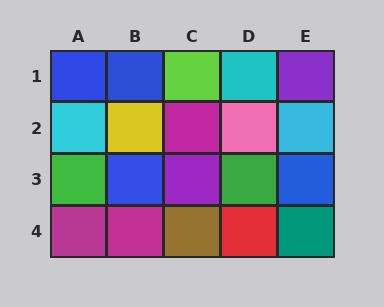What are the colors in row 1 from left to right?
Blue, blue, lime, cyan, purple.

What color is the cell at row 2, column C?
Magenta.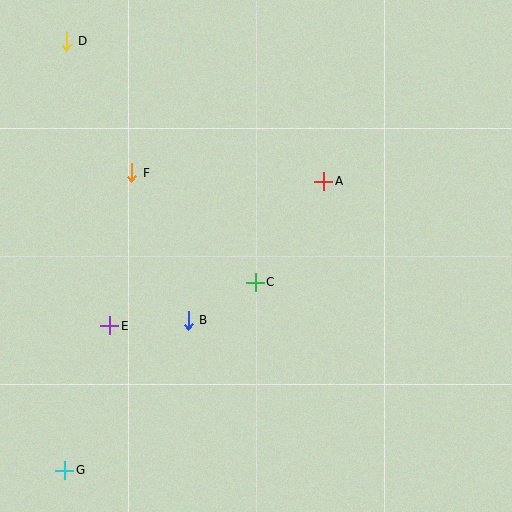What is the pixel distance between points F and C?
The distance between F and C is 165 pixels.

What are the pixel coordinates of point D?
Point D is at (67, 41).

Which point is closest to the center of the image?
Point C at (255, 282) is closest to the center.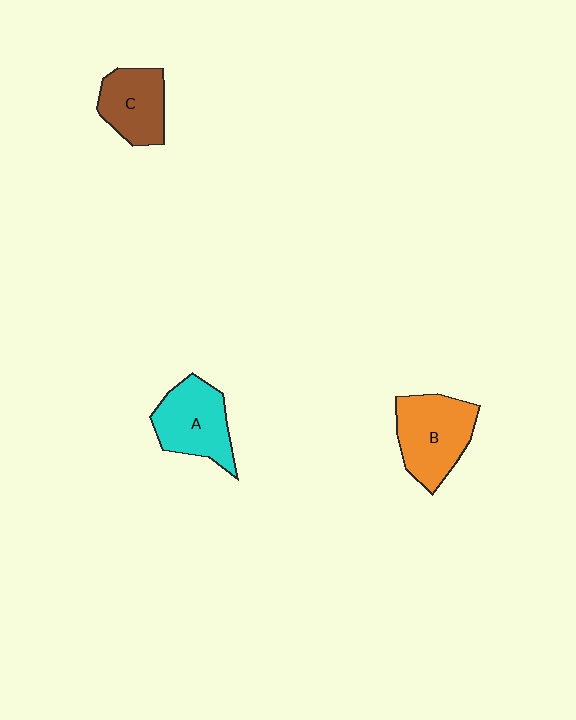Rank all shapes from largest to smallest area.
From largest to smallest: B (orange), A (cyan), C (brown).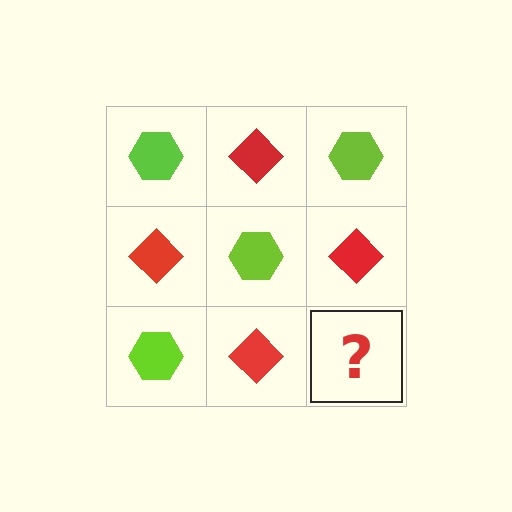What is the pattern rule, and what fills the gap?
The rule is that it alternates lime hexagon and red diamond in a checkerboard pattern. The gap should be filled with a lime hexagon.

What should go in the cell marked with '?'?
The missing cell should contain a lime hexagon.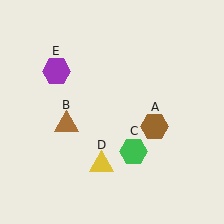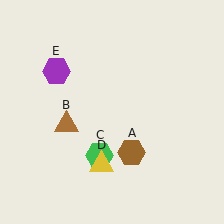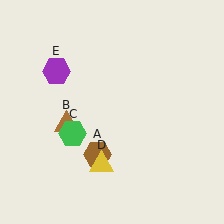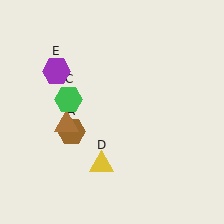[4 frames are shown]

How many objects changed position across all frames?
2 objects changed position: brown hexagon (object A), green hexagon (object C).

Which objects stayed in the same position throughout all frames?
Brown triangle (object B) and yellow triangle (object D) and purple hexagon (object E) remained stationary.